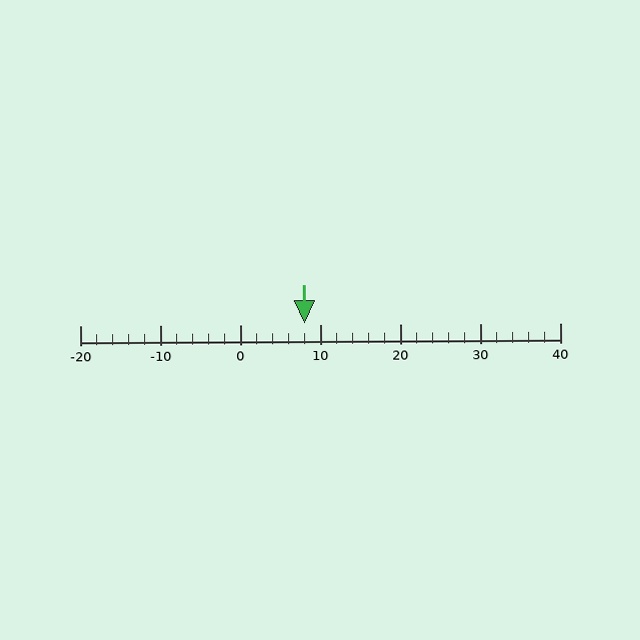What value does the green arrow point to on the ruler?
The green arrow points to approximately 8.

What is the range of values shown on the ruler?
The ruler shows values from -20 to 40.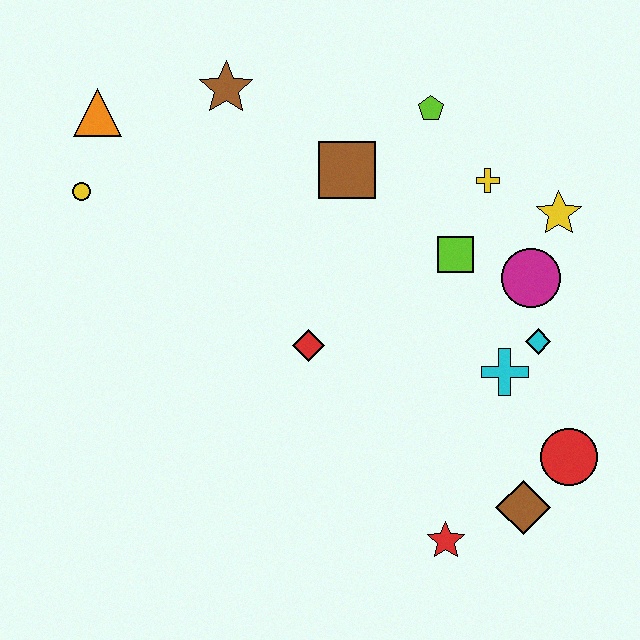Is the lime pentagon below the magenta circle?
No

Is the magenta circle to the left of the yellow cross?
No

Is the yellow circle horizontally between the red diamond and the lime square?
No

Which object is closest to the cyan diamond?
The cyan cross is closest to the cyan diamond.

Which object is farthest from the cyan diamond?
The orange triangle is farthest from the cyan diamond.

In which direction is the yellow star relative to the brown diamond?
The yellow star is above the brown diamond.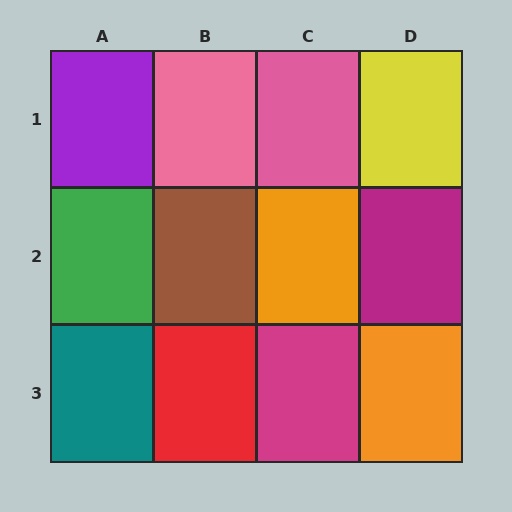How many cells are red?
1 cell is red.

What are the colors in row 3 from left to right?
Teal, red, magenta, orange.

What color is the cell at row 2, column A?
Green.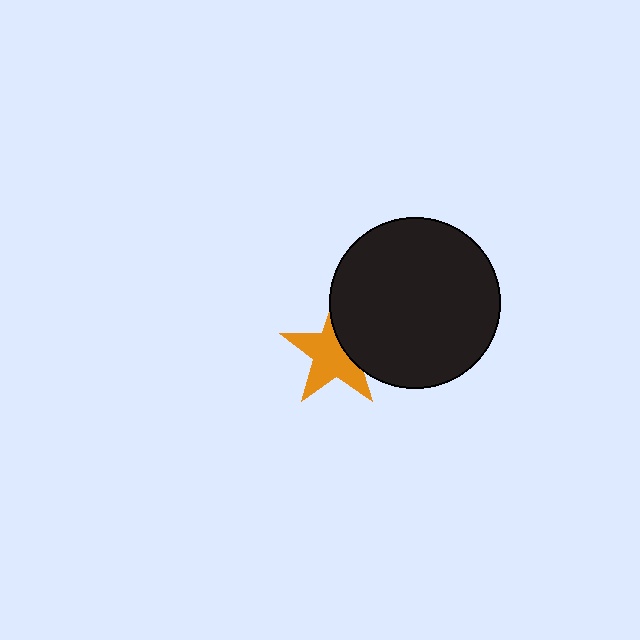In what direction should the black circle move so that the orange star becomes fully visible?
The black circle should move right. That is the shortest direction to clear the overlap and leave the orange star fully visible.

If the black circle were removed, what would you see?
You would see the complete orange star.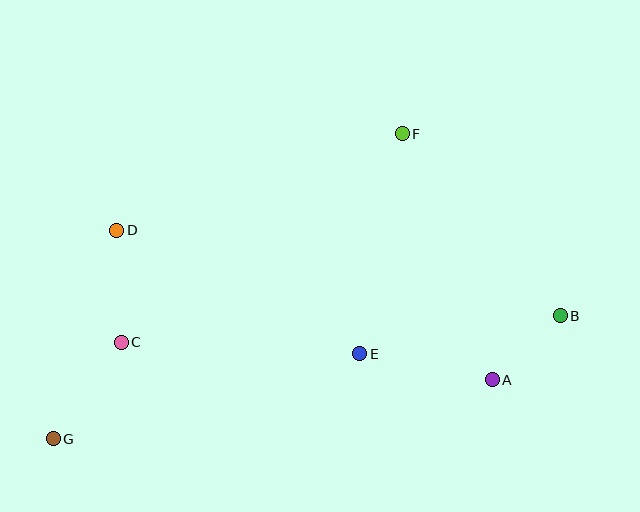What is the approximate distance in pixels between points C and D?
The distance between C and D is approximately 112 pixels.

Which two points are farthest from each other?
Points B and G are farthest from each other.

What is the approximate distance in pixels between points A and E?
The distance between A and E is approximately 135 pixels.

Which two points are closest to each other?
Points A and B are closest to each other.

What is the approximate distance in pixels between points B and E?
The distance between B and E is approximately 204 pixels.